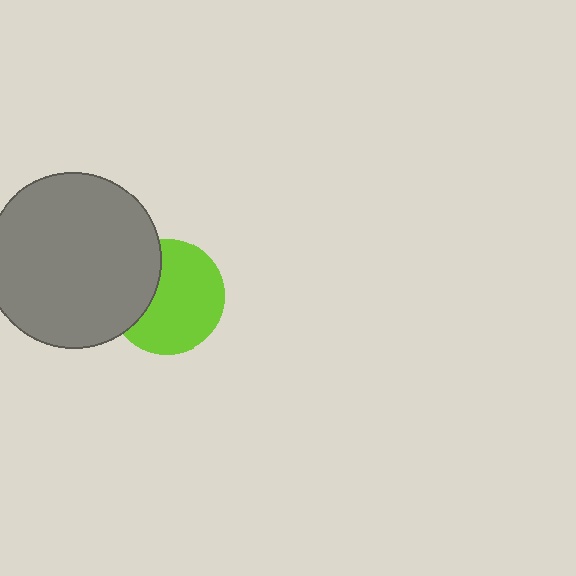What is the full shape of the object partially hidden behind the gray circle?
The partially hidden object is a lime circle.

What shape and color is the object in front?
The object in front is a gray circle.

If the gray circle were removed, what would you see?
You would see the complete lime circle.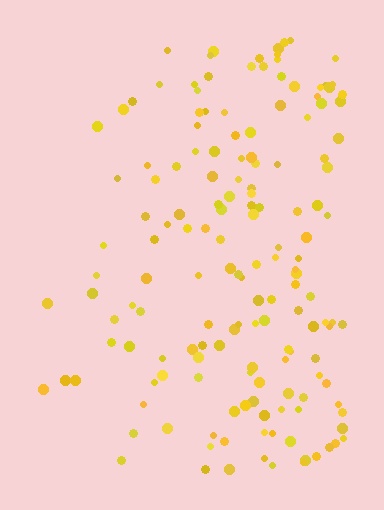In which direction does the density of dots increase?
From left to right, with the right side densest.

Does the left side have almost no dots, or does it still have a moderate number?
Still a moderate number, just noticeably fewer than the right.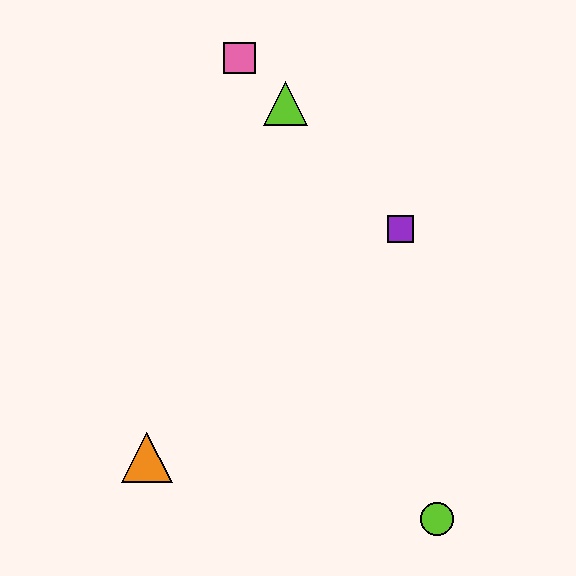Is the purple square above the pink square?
No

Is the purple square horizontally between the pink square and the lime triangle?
No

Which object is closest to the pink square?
The lime triangle is closest to the pink square.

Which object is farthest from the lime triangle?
The lime circle is farthest from the lime triangle.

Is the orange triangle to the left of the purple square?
Yes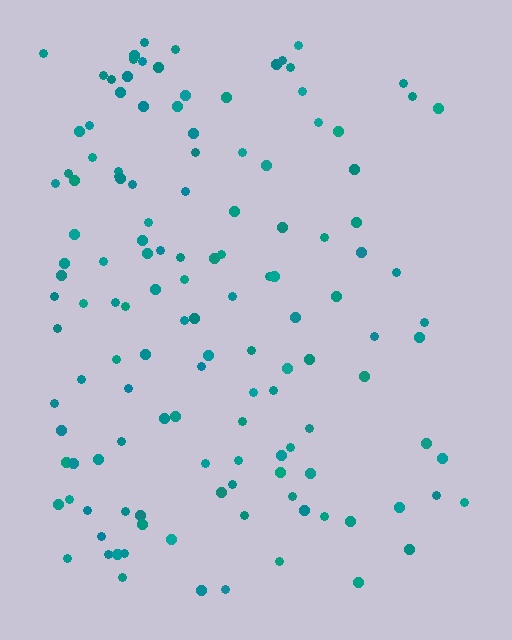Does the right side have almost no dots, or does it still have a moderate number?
Still a moderate number, just noticeably fewer than the left.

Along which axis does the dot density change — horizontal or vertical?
Horizontal.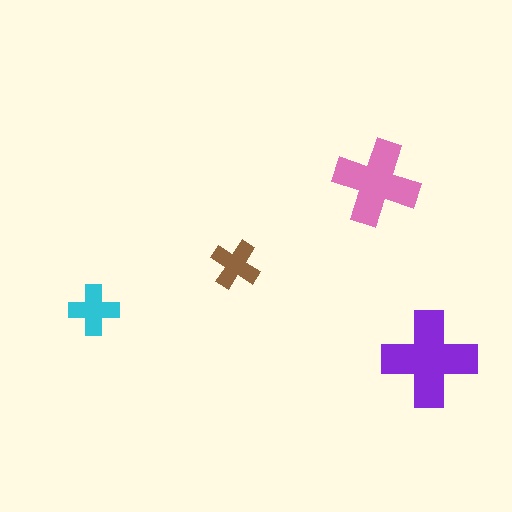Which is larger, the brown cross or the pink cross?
The pink one.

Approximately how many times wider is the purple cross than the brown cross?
About 2 times wider.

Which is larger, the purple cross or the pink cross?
The purple one.